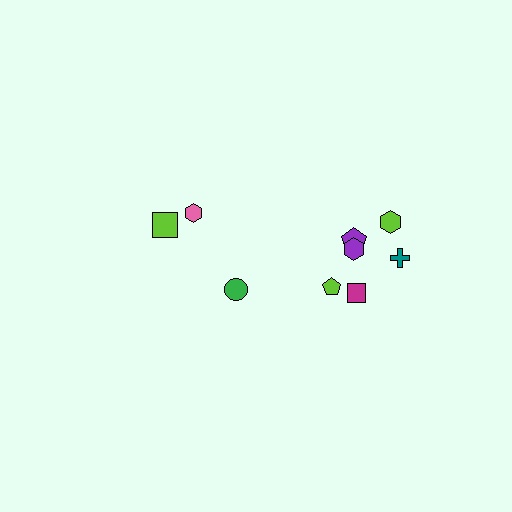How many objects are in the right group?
There are 6 objects.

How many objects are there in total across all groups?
There are 9 objects.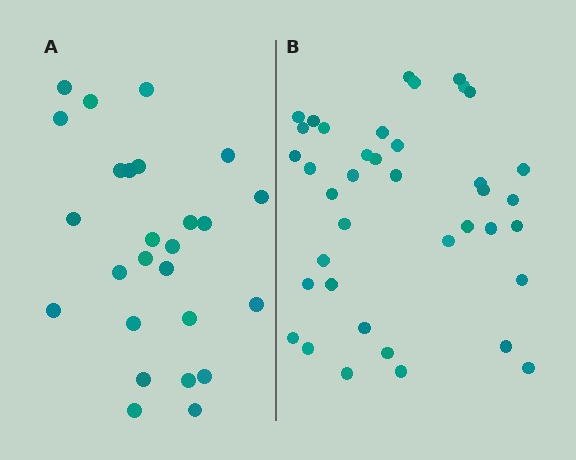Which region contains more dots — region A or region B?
Region B (the right region) has more dots.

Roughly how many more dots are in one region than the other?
Region B has approximately 15 more dots than region A.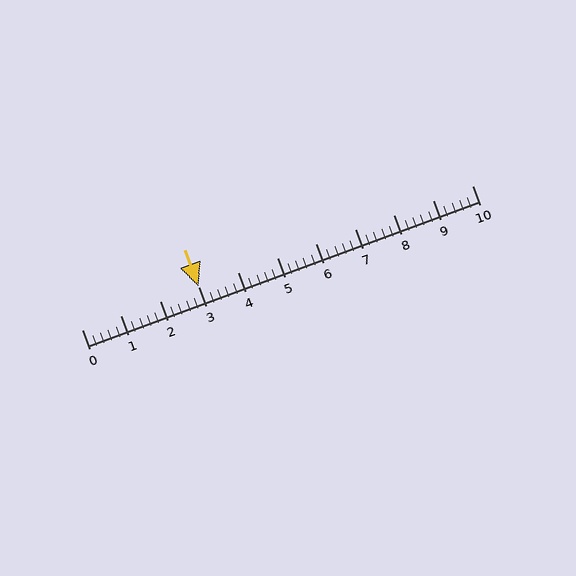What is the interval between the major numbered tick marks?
The major tick marks are spaced 1 units apart.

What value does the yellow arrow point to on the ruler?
The yellow arrow points to approximately 3.0.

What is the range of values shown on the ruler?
The ruler shows values from 0 to 10.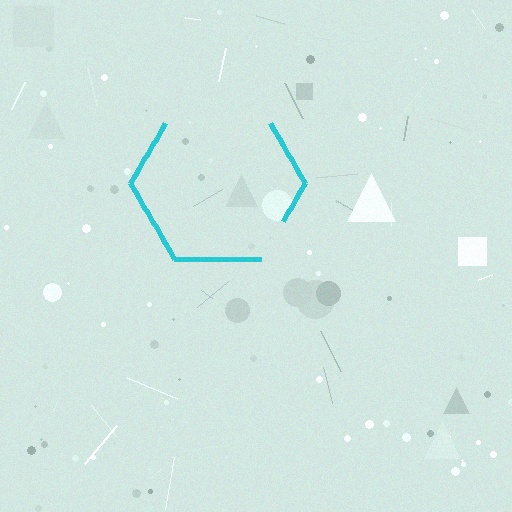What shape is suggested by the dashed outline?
The dashed outline suggests a hexagon.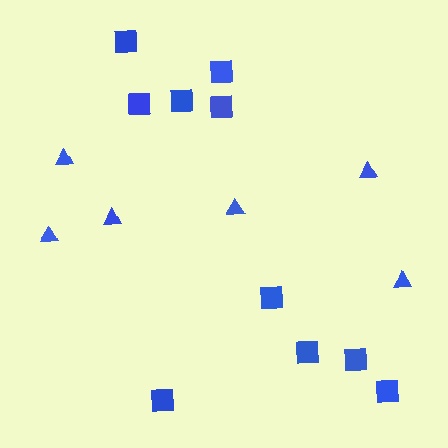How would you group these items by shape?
There are 2 groups: one group of triangles (6) and one group of squares (10).